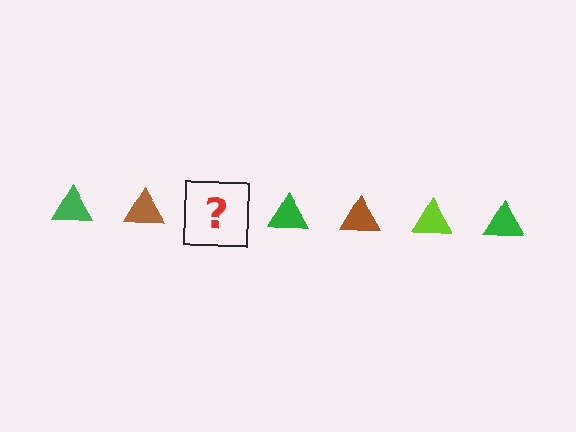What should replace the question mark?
The question mark should be replaced with a lime triangle.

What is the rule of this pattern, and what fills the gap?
The rule is that the pattern cycles through green, brown, lime triangles. The gap should be filled with a lime triangle.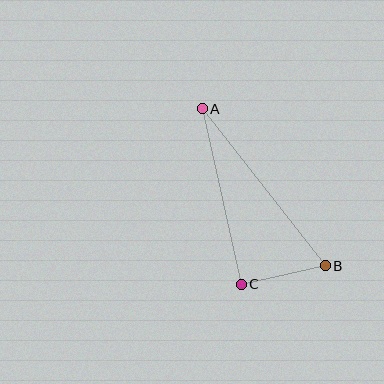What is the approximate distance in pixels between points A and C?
The distance between A and C is approximately 180 pixels.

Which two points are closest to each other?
Points B and C are closest to each other.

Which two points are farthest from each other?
Points A and B are farthest from each other.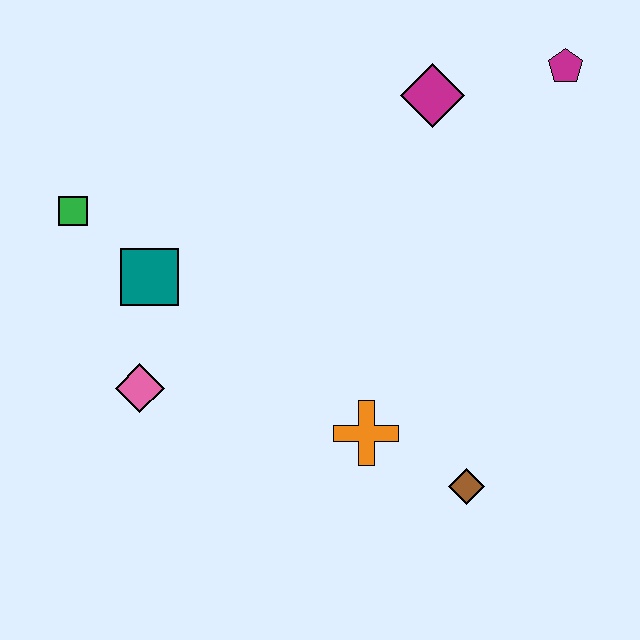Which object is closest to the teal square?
The green square is closest to the teal square.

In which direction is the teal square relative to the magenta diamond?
The teal square is to the left of the magenta diamond.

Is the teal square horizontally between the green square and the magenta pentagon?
Yes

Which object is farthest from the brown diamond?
The green square is farthest from the brown diamond.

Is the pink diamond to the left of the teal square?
Yes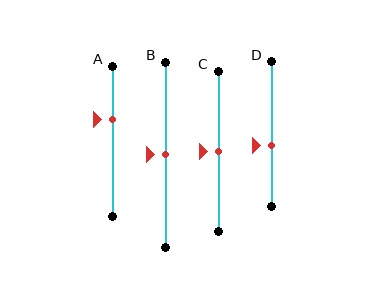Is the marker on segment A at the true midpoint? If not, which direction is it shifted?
No, the marker on segment A is shifted upward by about 15% of the segment length.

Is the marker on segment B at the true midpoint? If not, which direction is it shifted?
Yes, the marker on segment B is at the true midpoint.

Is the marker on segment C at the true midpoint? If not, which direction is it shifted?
Yes, the marker on segment C is at the true midpoint.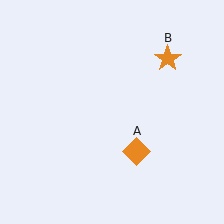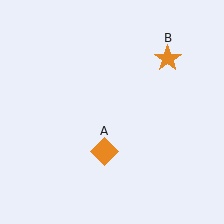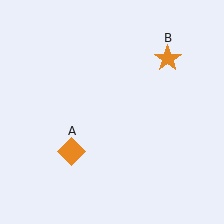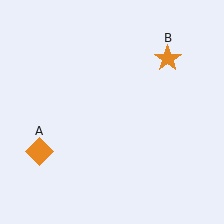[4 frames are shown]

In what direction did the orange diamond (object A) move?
The orange diamond (object A) moved left.